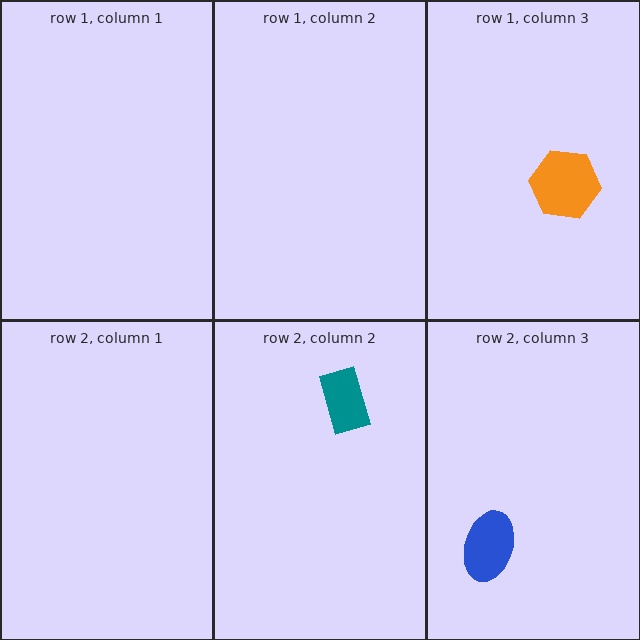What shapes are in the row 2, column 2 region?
The teal rectangle.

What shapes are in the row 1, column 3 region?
The orange hexagon.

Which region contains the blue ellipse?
The row 2, column 3 region.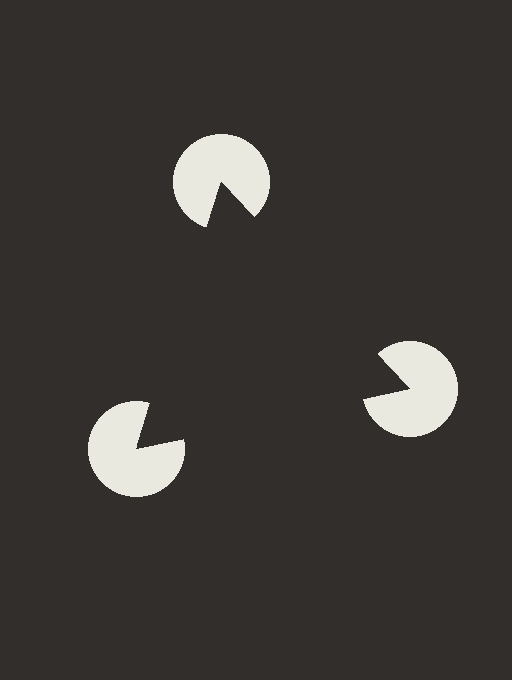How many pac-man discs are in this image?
There are 3 — one at each vertex of the illusory triangle.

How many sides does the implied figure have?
3 sides.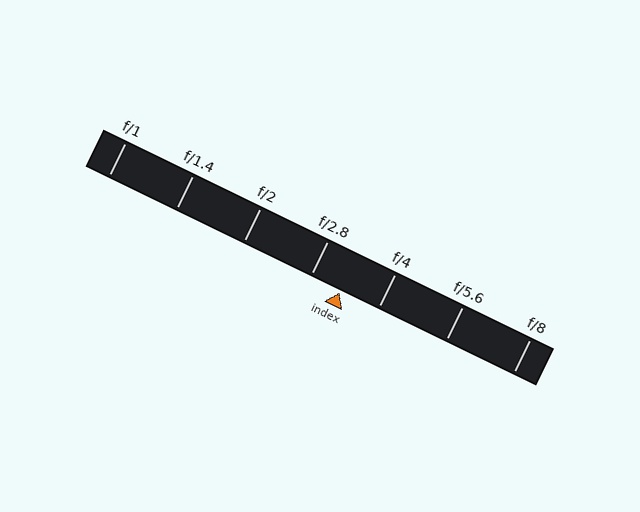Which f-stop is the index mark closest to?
The index mark is closest to f/2.8.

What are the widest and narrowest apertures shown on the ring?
The widest aperture shown is f/1 and the narrowest is f/8.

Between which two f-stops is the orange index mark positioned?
The index mark is between f/2.8 and f/4.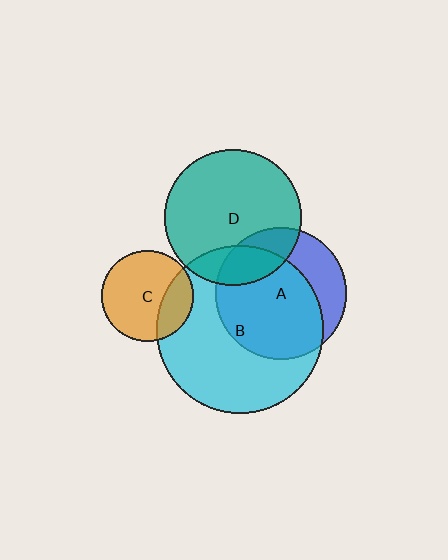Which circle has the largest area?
Circle B (cyan).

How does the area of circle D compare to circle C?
Approximately 2.2 times.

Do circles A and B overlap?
Yes.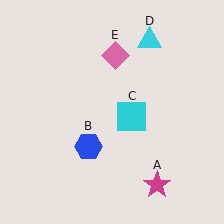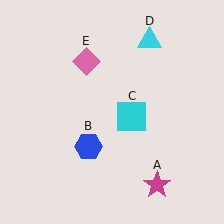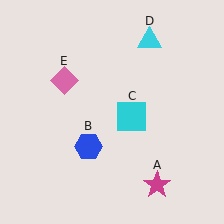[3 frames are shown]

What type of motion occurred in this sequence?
The pink diamond (object E) rotated counterclockwise around the center of the scene.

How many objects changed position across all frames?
1 object changed position: pink diamond (object E).